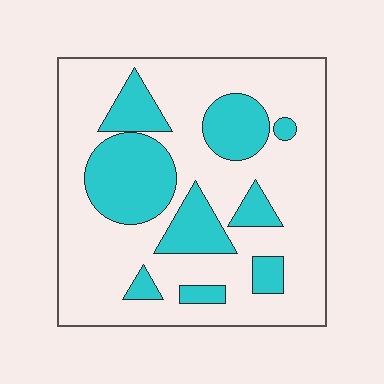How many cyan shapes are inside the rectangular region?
9.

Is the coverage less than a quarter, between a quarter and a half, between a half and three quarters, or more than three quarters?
Between a quarter and a half.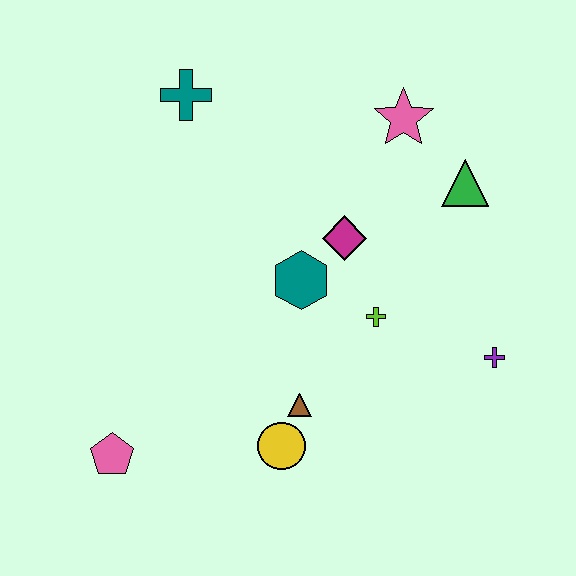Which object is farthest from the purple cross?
The teal cross is farthest from the purple cross.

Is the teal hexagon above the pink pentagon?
Yes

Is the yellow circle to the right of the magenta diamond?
No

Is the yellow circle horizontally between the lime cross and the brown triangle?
No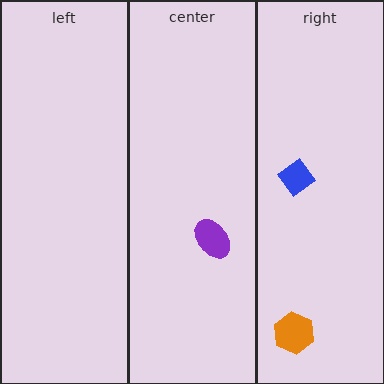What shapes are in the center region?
The purple ellipse.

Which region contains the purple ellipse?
The center region.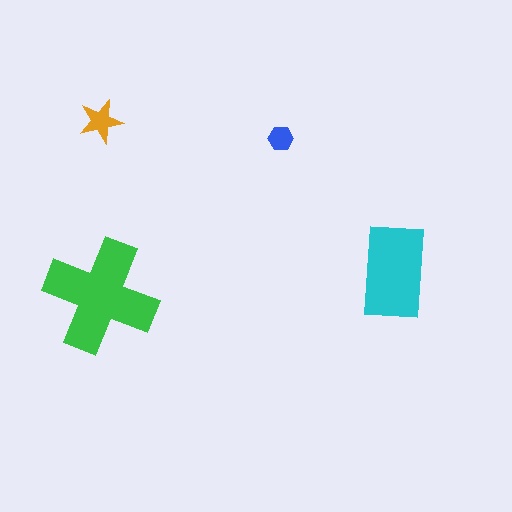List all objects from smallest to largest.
The blue hexagon, the orange star, the cyan rectangle, the green cross.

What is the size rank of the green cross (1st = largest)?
1st.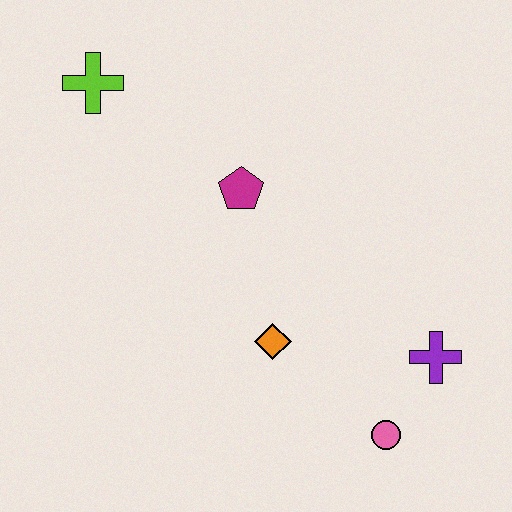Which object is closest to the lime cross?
The magenta pentagon is closest to the lime cross.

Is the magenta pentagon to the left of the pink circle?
Yes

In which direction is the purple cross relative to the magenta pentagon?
The purple cross is to the right of the magenta pentagon.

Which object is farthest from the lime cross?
The pink circle is farthest from the lime cross.